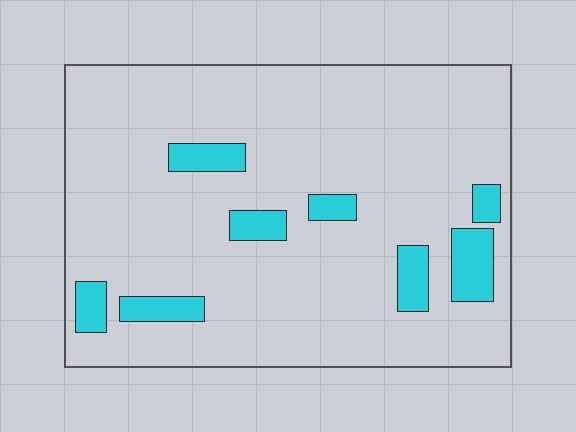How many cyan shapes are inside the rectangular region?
8.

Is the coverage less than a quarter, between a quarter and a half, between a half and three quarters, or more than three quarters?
Less than a quarter.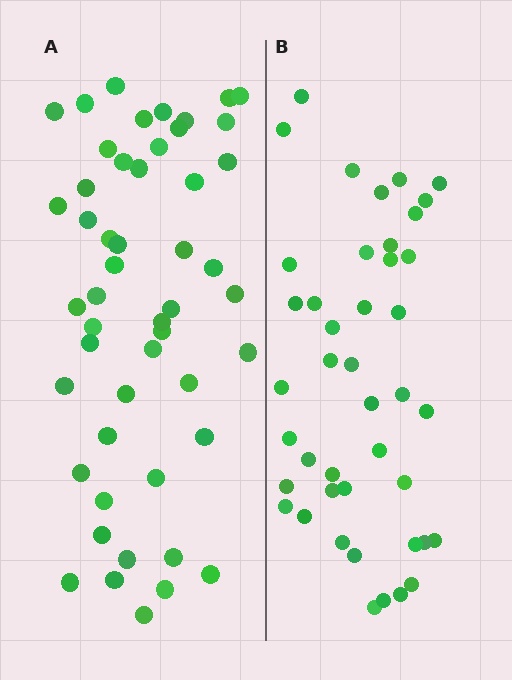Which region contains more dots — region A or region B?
Region A (the left region) has more dots.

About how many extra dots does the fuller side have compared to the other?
Region A has roughly 8 or so more dots than region B.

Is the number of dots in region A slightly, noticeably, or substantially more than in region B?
Region A has only slightly more — the two regions are fairly close. The ratio is roughly 1.2 to 1.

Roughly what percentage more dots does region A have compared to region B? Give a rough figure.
About 15% more.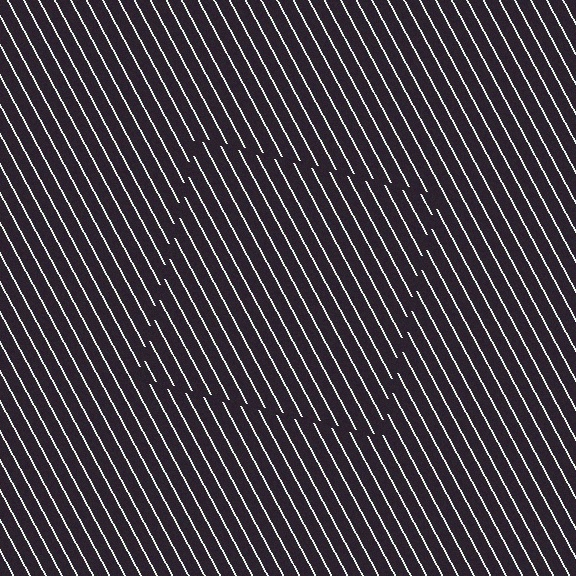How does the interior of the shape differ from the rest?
The interior of the shape contains the same grating, shifted by half a period — the contour is defined by the phase discontinuity where line-ends from the inner and outer gratings abut.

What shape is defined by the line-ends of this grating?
An illusory square. The interior of the shape contains the same grating, shifted by half a period — the contour is defined by the phase discontinuity where line-ends from the inner and outer gratings abut.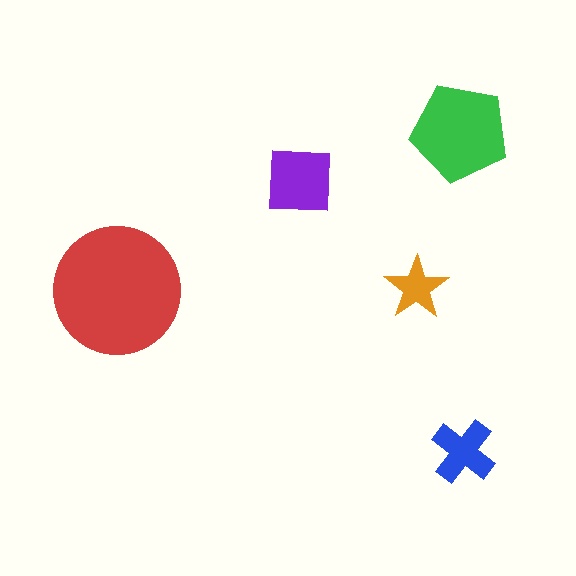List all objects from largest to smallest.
The red circle, the green pentagon, the purple square, the blue cross, the orange star.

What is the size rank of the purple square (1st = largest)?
3rd.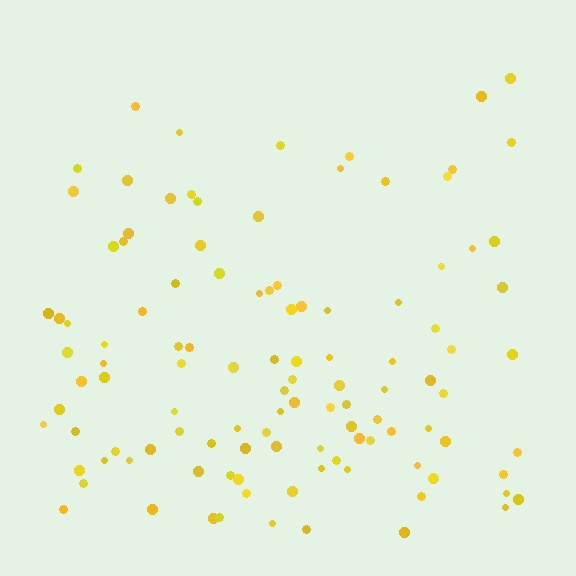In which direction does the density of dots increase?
From top to bottom, with the bottom side densest.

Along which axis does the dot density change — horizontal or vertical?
Vertical.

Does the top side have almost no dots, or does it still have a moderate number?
Still a moderate number, just noticeably fewer than the bottom.